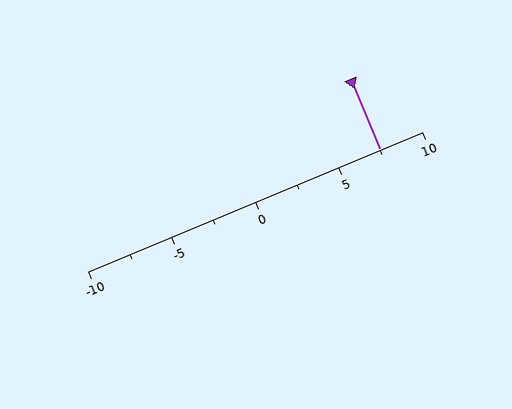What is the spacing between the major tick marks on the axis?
The major ticks are spaced 5 apart.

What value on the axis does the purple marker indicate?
The marker indicates approximately 7.5.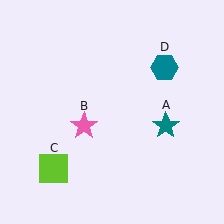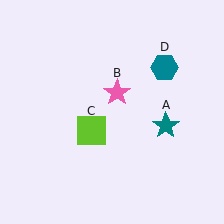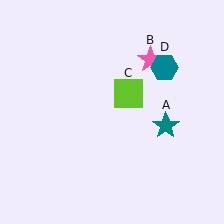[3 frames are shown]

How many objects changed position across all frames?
2 objects changed position: pink star (object B), lime square (object C).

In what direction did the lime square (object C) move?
The lime square (object C) moved up and to the right.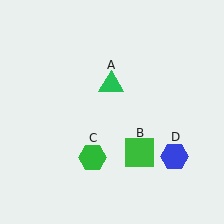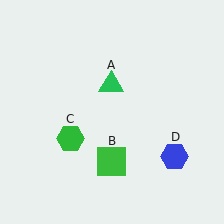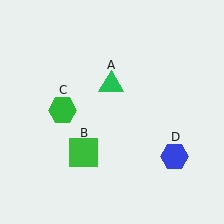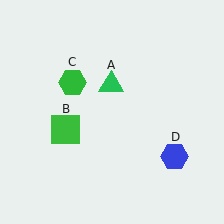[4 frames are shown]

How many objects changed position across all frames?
2 objects changed position: green square (object B), green hexagon (object C).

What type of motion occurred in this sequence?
The green square (object B), green hexagon (object C) rotated clockwise around the center of the scene.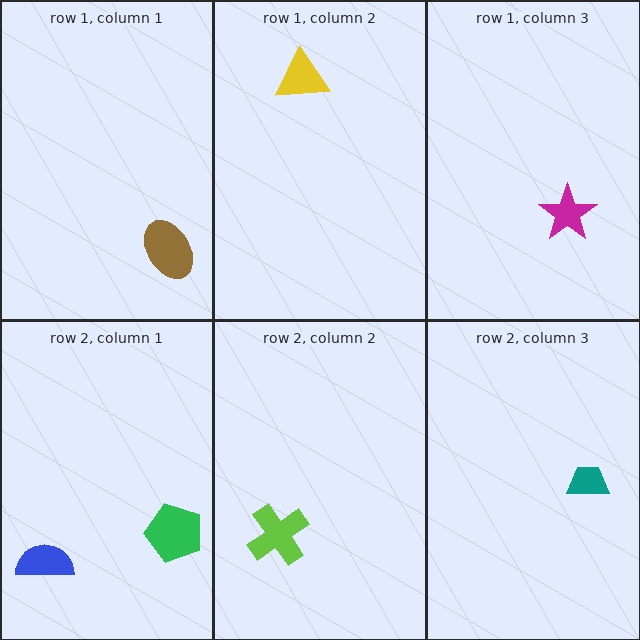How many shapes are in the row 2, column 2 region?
1.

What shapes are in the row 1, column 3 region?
The magenta star.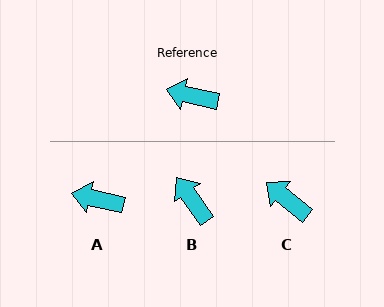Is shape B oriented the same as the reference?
No, it is off by about 42 degrees.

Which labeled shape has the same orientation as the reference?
A.